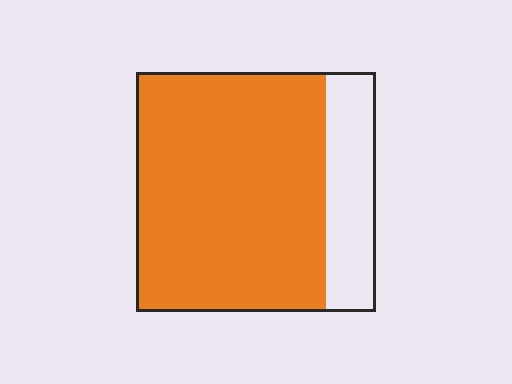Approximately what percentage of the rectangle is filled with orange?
Approximately 80%.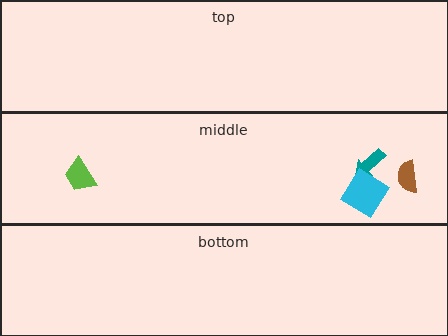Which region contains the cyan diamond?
The middle region.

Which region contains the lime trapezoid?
The middle region.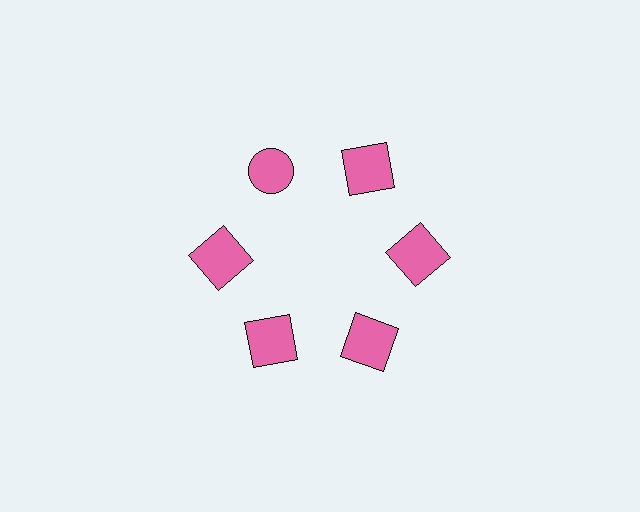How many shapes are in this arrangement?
There are 6 shapes arranged in a ring pattern.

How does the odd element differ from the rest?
It has a different shape: circle instead of square.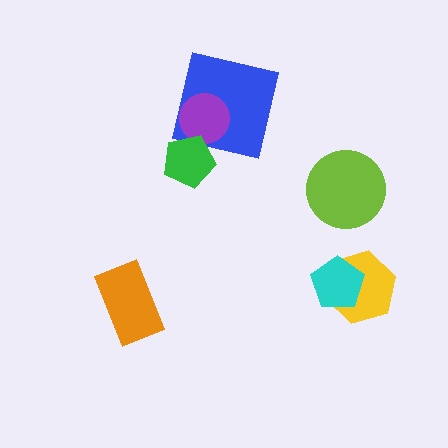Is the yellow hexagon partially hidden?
Yes, it is partially covered by another shape.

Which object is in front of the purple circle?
The green pentagon is in front of the purple circle.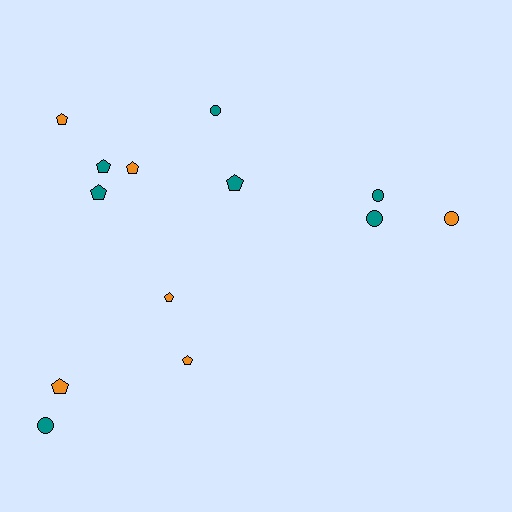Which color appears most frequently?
Teal, with 7 objects.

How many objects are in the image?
There are 13 objects.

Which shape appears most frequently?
Pentagon, with 8 objects.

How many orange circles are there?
There is 1 orange circle.